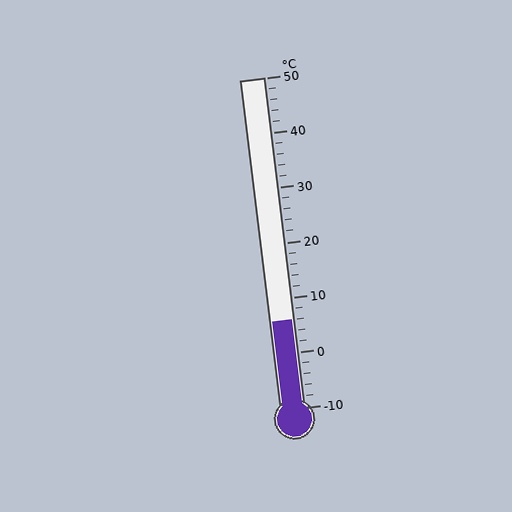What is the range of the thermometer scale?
The thermometer scale ranges from -10°C to 50°C.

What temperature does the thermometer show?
The thermometer shows approximately 6°C.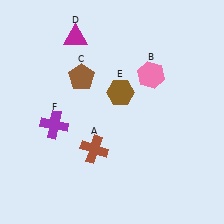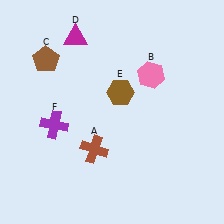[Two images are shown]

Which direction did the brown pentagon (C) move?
The brown pentagon (C) moved left.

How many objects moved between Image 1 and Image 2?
1 object moved between the two images.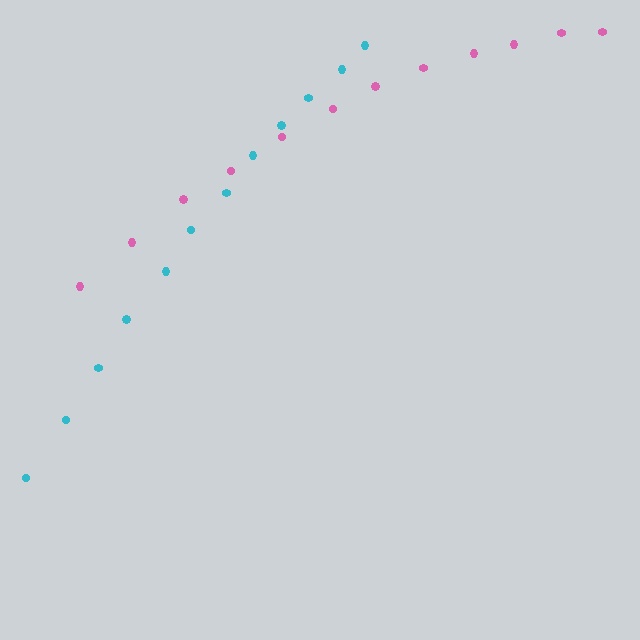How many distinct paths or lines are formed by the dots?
There are 2 distinct paths.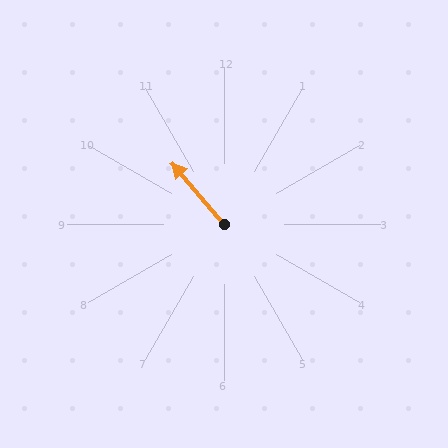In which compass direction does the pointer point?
Northwest.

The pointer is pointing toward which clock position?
Roughly 11 o'clock.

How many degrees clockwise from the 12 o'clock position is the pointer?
Approximately 320 degrees.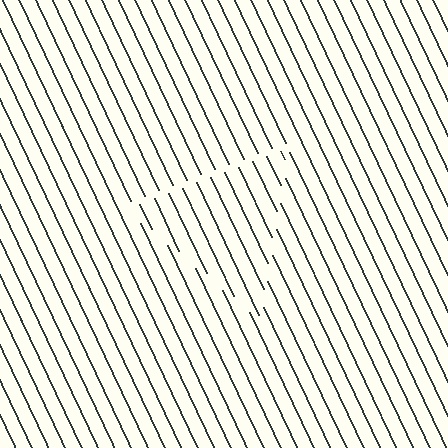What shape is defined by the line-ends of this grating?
An illusory triangle. The interior of the shape contains the same grating, shifted by half a period — the contour is defined by the phase discontinuity where line-ends from the inner and outer gratings abut.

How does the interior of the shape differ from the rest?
The interior of the shape contains the same grating, shifted by half a period — the contour is defined by the phase discontinuity where line-ends from the inner and outer gratings abut.